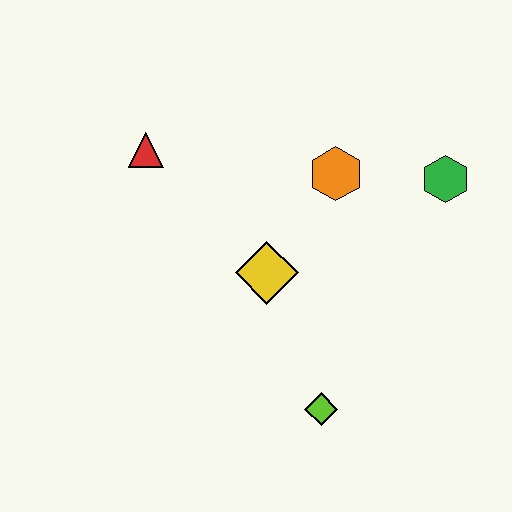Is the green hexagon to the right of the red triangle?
Yes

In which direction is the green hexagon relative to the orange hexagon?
The green hexagon is to the right of the orange hexagon.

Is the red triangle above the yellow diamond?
Yes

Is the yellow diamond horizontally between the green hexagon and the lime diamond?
No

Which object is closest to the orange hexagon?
The green hexagon is closest to the orange hexagon.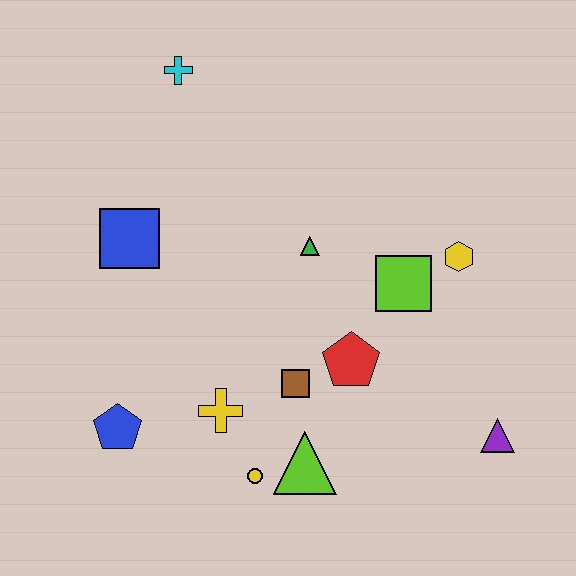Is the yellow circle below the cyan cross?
Yes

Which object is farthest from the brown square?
The cyan cross is farthest from the brown square.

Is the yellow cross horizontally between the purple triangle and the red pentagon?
No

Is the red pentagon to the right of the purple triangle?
No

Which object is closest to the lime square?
The yellow hexagon is closest to the lime square.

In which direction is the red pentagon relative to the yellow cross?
The red pentagon is to the right of the yellow cross.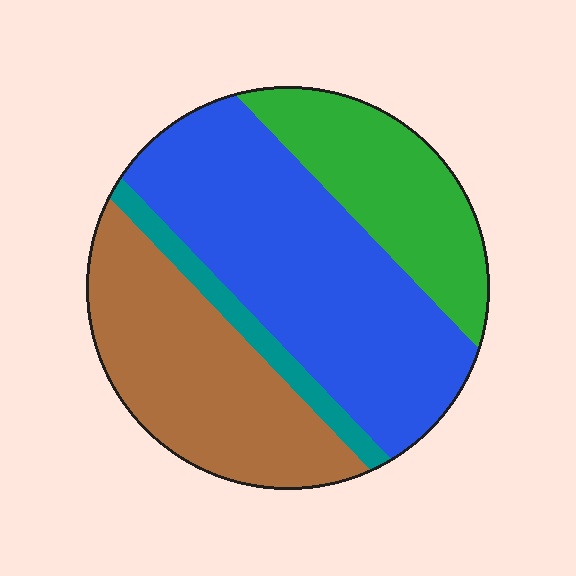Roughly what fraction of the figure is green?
Green covers roughly 20% of the figure.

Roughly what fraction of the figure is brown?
Brown takes up about one third (1/3) of the figure.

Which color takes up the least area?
Teal, at roughly 5%.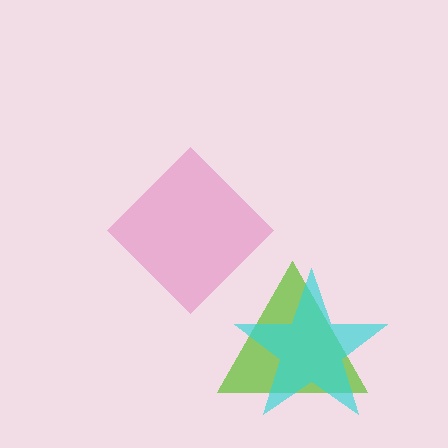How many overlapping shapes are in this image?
There are 3 overlapping shapes in the image.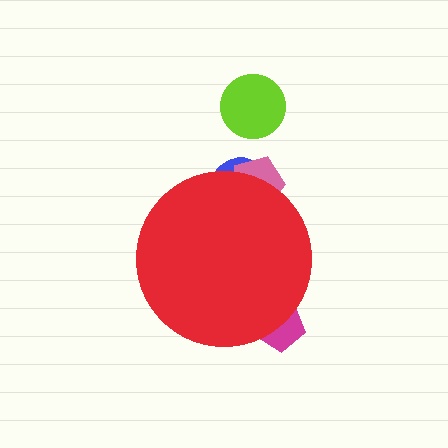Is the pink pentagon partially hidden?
Yes, the pink pentagon is partially hidden behind the red circle.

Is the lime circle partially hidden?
No, the lime circle is fully visible.